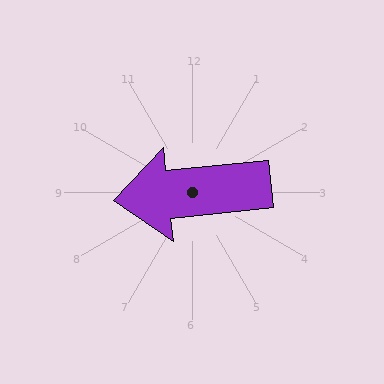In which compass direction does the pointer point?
West.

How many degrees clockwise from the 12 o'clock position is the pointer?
Approximately 264 degrees.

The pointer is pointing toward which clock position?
Roughly 9 o'clock.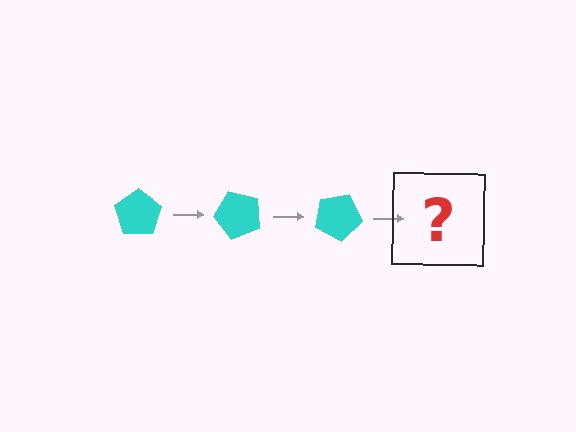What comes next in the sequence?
The next element should be a cyan pentagon rotated 150 degrees.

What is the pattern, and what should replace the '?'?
The pattern is that the pentagon rotates 50 degrees each step. The '?' should be a cyan pentagon rotated 150 degrees.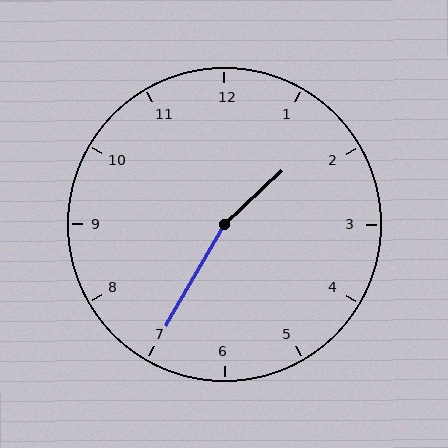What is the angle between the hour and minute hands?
Approximately 162 degrees.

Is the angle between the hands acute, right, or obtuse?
It is obtuse.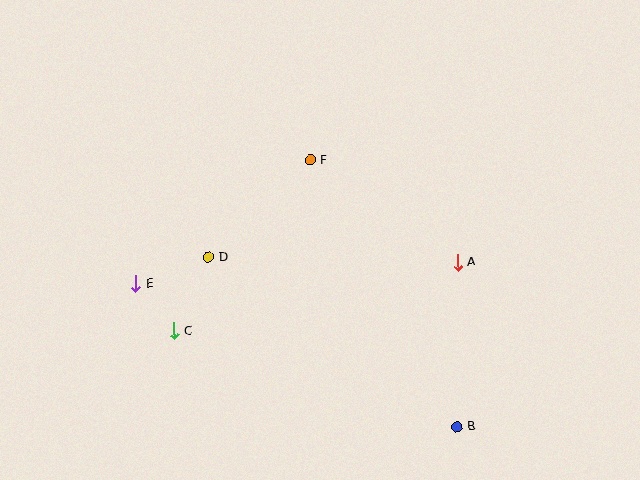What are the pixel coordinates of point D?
Point D is at (209, 257).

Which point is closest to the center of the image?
Point F at (310, 160) is closest to the center.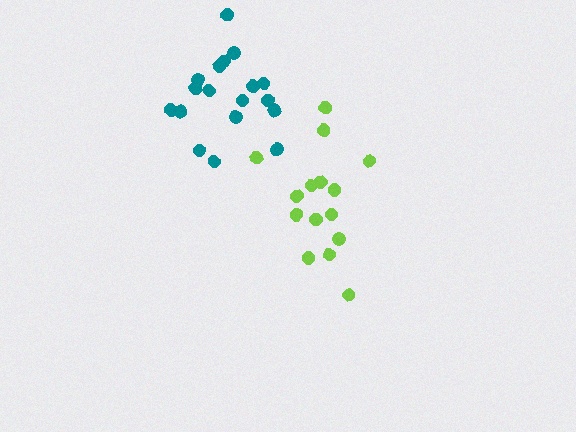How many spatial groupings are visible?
There are 2 spatial groupings.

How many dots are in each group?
Group 1: 15 dots, Group 2: 18 dots (33 total).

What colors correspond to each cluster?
The clusters are colored: lime, teal.